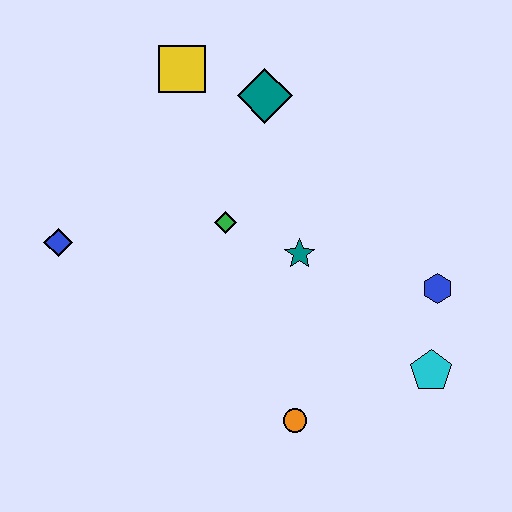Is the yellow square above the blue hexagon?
Yes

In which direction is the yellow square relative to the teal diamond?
The yellow square is to the left of the teal diamond.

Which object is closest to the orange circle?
The cyan pentagon is closest to the orange circle.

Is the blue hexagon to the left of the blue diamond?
No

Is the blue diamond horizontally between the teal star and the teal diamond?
No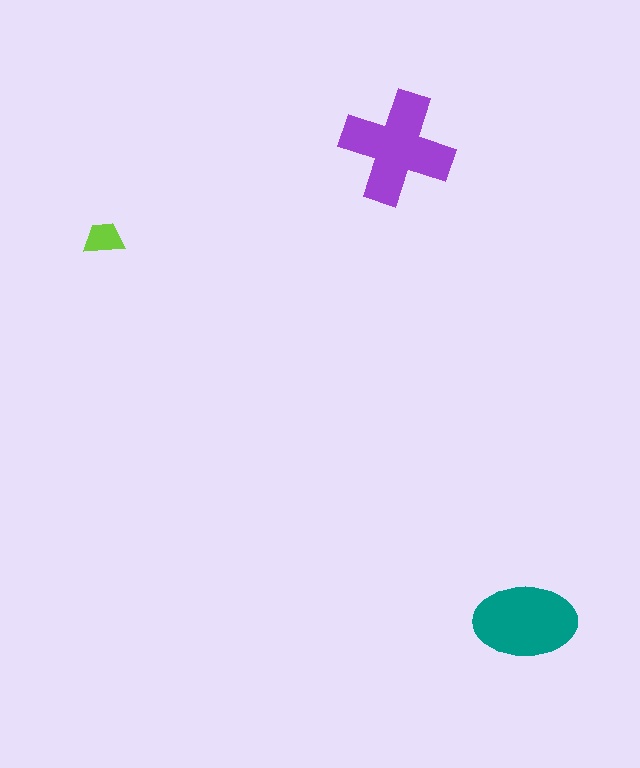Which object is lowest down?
The teal ellipse is bottommost.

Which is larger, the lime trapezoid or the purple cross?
The purple cross.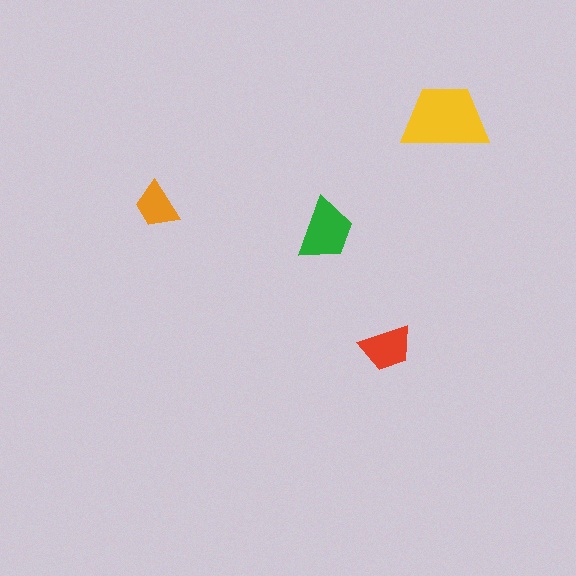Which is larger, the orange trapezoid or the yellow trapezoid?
The yellow one.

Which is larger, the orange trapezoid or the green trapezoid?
The green one.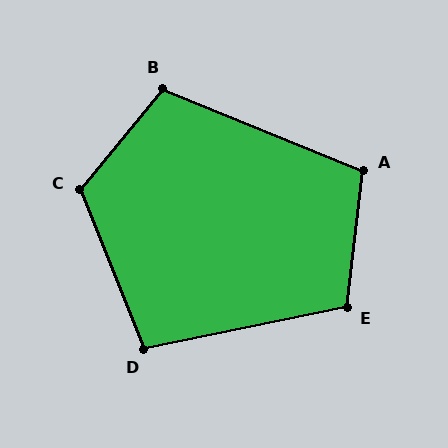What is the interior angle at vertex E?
Approximately 108 degrees (obtuse).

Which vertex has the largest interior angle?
C, at approximately 119 degrees.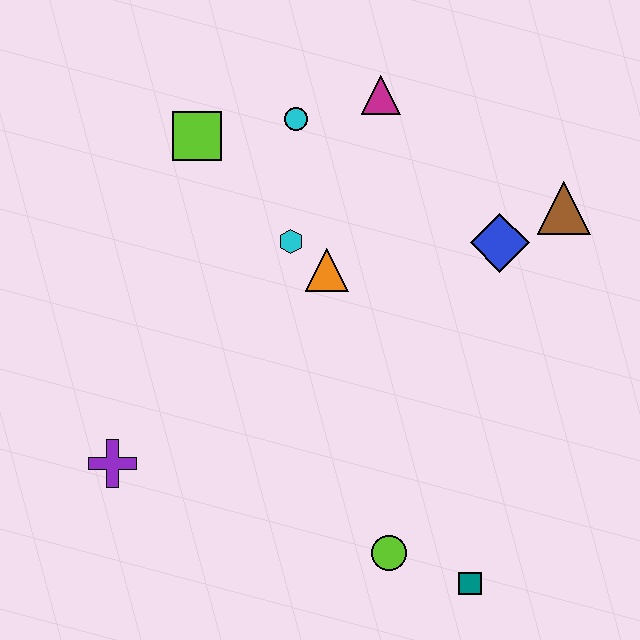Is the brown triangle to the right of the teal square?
Yes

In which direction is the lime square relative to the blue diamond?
The lime square is to the left of the blue diamond.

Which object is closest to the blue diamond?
The brown triangle is closest to the blue diamond.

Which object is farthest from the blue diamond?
The purple cross is farthest from the blue diamond.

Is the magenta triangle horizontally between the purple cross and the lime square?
No